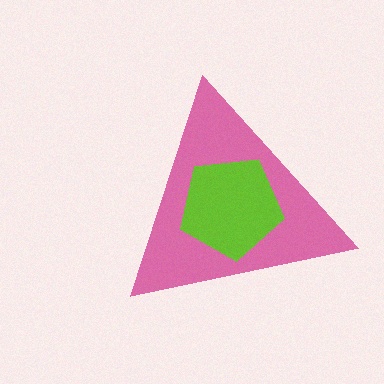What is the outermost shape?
The pink triangle.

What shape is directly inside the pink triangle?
The lime pentagon.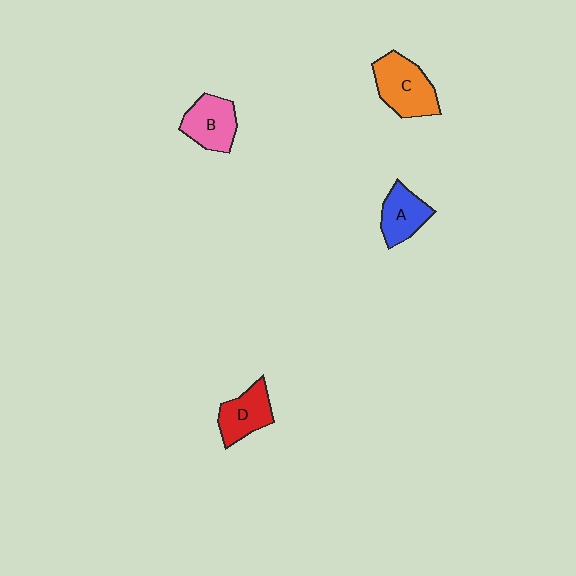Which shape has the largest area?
Shape C (orange).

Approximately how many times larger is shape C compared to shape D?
Approximately 1.3 times.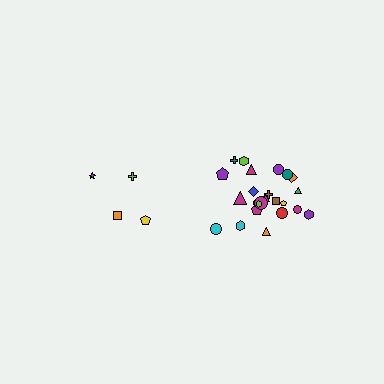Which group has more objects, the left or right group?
The right group.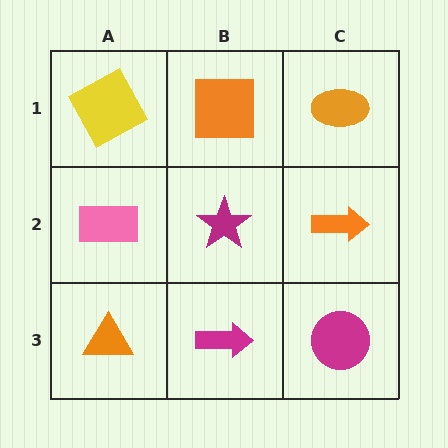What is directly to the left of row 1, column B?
A yellow square.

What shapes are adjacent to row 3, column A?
A pink rectangle (row 2, column A), a magenta arrow (row 3, column B).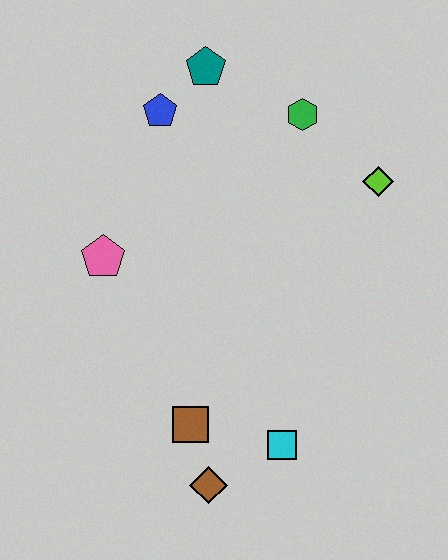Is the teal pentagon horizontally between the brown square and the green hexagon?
Yes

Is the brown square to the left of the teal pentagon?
Yes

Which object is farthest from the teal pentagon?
The brown diamond is farthest from the teal pentagon.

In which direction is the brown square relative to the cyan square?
The brown square is to the left of the cyan square.